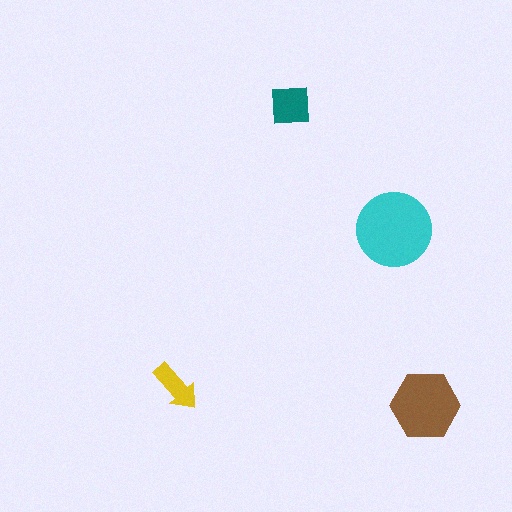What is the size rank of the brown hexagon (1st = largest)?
2nd.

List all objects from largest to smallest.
The cyan circle, the brown hexagon, the teal square, the yellow arrow.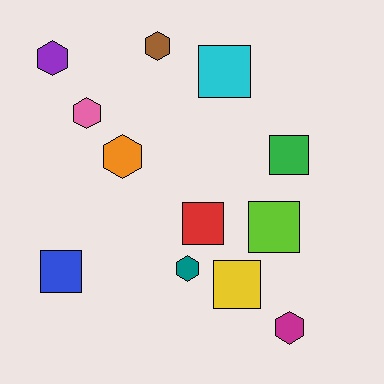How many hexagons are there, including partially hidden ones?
There are 6 hexagons.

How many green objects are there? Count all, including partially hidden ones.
There is 1 green object.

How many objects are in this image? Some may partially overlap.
There are 12 objects.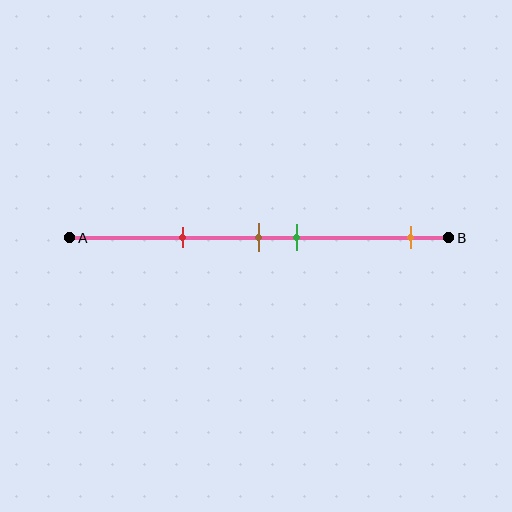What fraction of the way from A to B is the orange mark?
The orange mark is approximately 90% (0.9) of the way from A to B.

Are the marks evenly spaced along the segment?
No, the marks are not evenly spaced.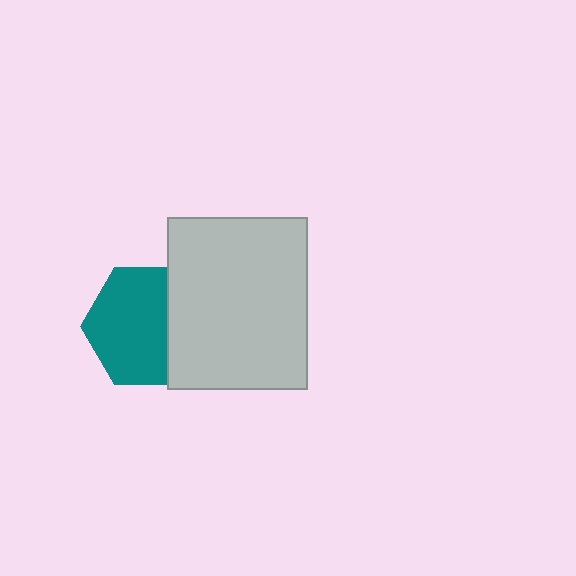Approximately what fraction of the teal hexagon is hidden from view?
Roughly 32% of the teal hexagon is hidden behind the light gray rectangle.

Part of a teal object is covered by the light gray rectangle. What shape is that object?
It is a hexagon.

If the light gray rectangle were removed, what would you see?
You would see the complete teal hexagon.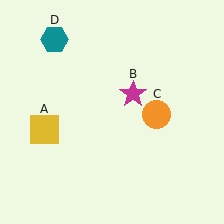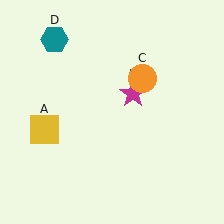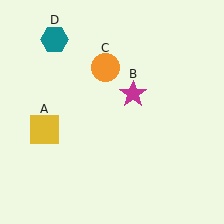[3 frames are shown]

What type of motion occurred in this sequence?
The orange circle (object C) rotated counterclockwise around the center of the scene.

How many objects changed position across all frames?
1 object changed position: orange circle (object C).